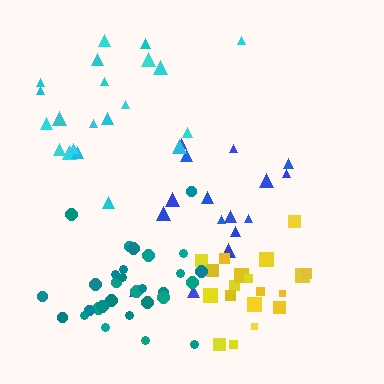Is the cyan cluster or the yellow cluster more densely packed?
Yellow.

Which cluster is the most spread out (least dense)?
Blue.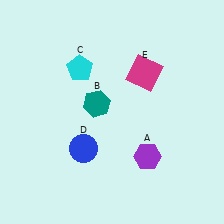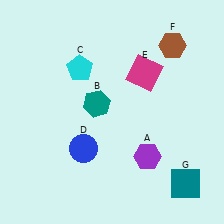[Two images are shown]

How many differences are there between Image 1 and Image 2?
There are 2 differences between the two images.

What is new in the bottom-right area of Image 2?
A teal square (G) was added in the bottom-right area of Image 2.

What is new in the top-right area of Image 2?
A brown hexagon (F) was added in the top-right area of Image 2.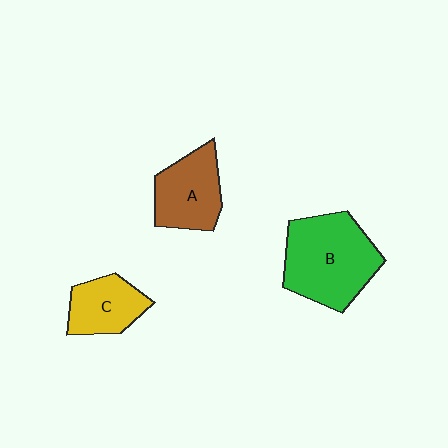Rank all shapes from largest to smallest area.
From largest to smallest: B (green), A (brown), C (yellow).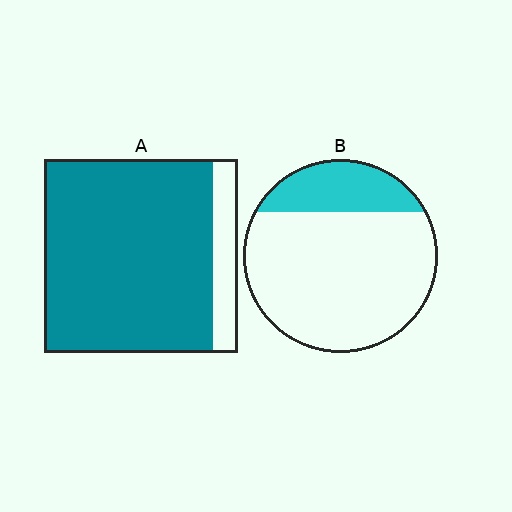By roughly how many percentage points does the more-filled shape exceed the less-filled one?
By roughly 65 percentage points (A over B).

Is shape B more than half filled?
No.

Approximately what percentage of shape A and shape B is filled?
A is approximately 85% and B is approximately 20%.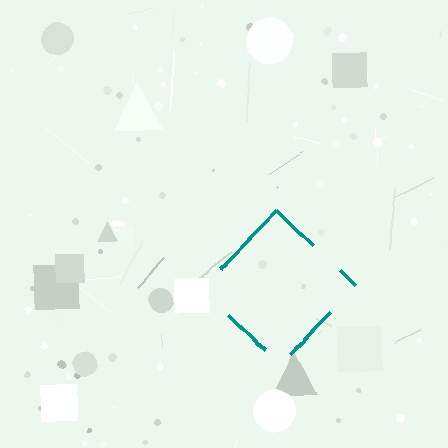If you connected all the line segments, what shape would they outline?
They would outline a diamond.